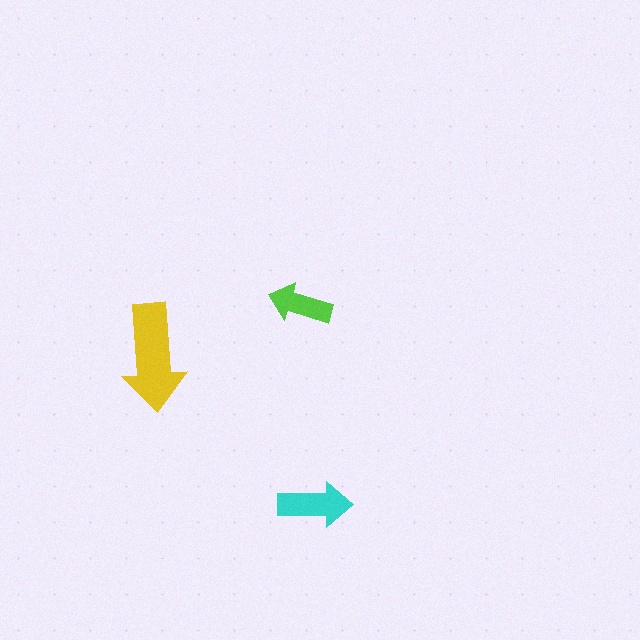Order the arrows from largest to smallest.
the yellow one, the cyan one, the lime one.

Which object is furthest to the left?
The yellow arrow is leftmost.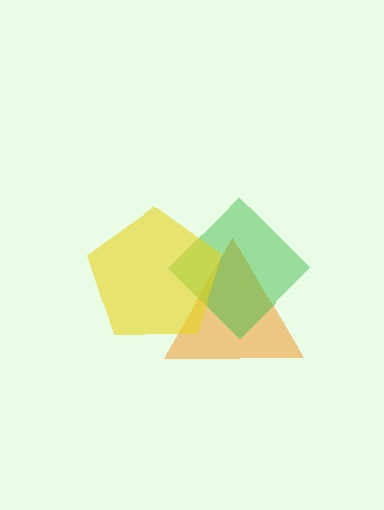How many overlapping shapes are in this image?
There are 3 overlapping shapes in the image.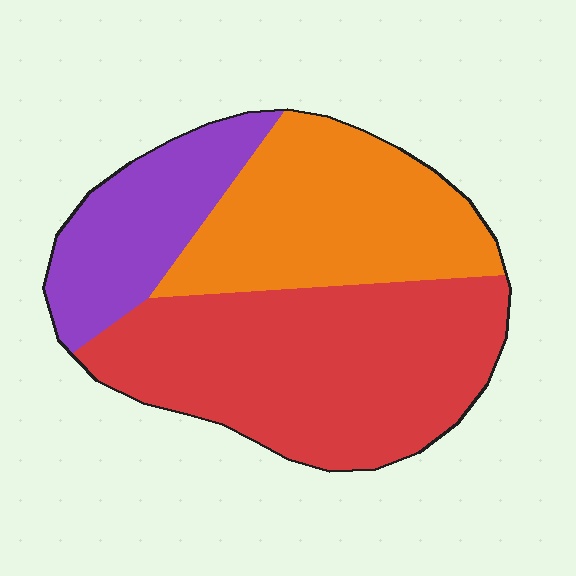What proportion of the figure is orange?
Orange covers 32% of the figure.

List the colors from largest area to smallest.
From largest to smallest: red, orange, purple.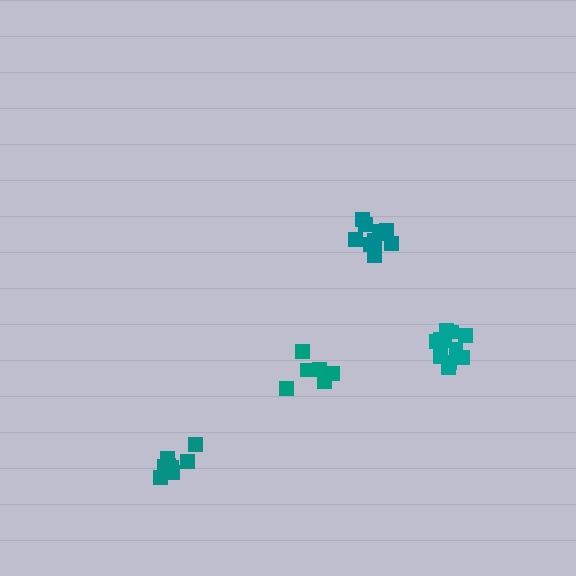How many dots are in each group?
Group 1: 9 dots, Group 2: 10 dots, Group 3: 6 dots, Group 4: 12 dots (37 total).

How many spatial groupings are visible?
There are 4 spatial groupings.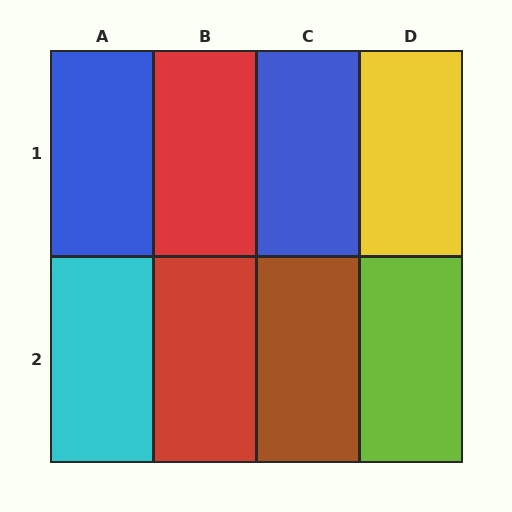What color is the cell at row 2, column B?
Red.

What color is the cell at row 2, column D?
Lime.